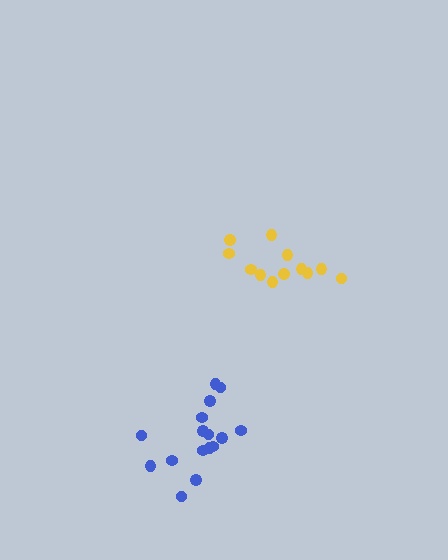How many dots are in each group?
Group 1: 12 dots, Group 2: 16 dots (28 total).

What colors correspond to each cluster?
The clusters are colored: yellow, blue.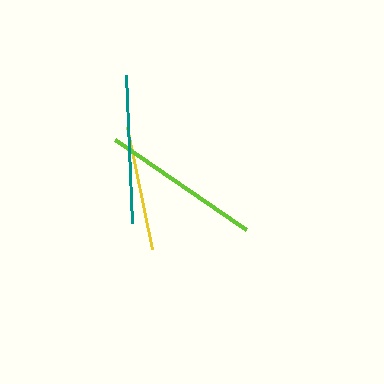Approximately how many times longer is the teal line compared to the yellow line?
The teal line is approximately 1.2 times the length of the yellow line.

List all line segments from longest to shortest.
From longest to shortest: lime, teal, yellow.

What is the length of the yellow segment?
The yellow segment is approximately 124 pixels long.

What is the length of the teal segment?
The teal segment is approximately 148 pixels long.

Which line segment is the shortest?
The yellow line is the shortest at approximately 124 pixels.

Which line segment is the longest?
The lime line is the longest at approximately 159 pixels.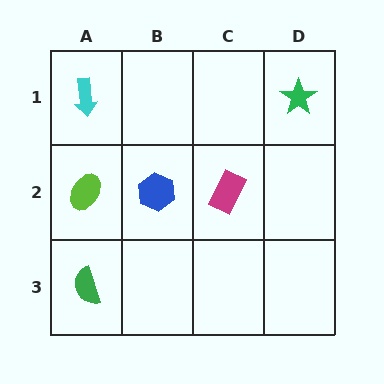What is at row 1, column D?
A green star.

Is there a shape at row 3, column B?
No, that cell is empty.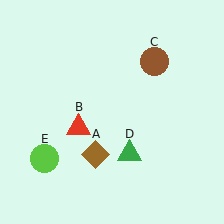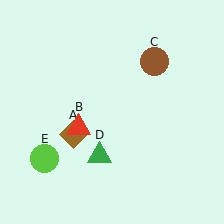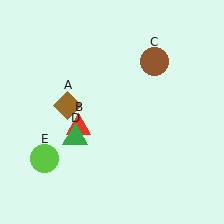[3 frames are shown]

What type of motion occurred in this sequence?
The brown diamond (object A), green triangle (object D) rotated clockwise around the center of the scene.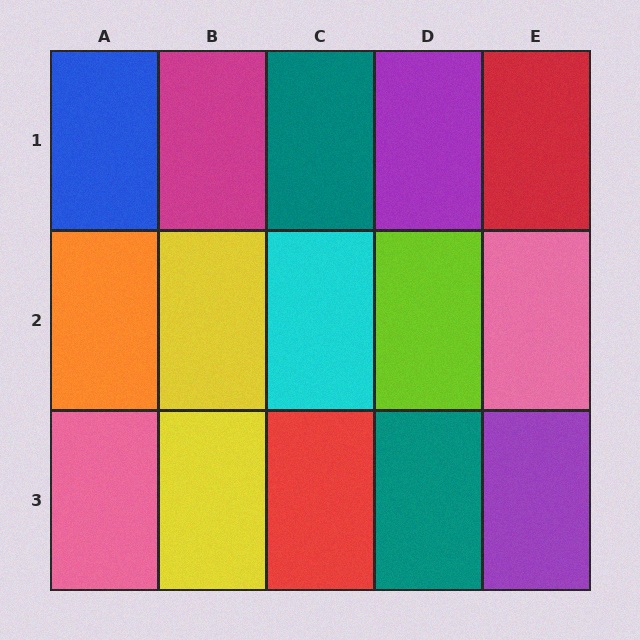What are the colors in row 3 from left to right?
Pink, yellow, red, teal, purple.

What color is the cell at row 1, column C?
Teal.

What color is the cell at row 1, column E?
Red.